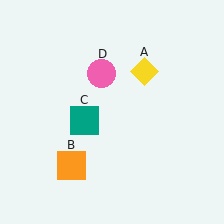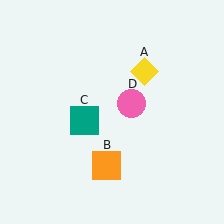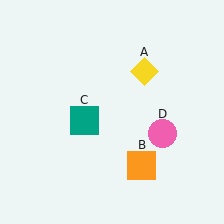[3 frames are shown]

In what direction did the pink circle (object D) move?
The pink circle (object D) moved down and to the right.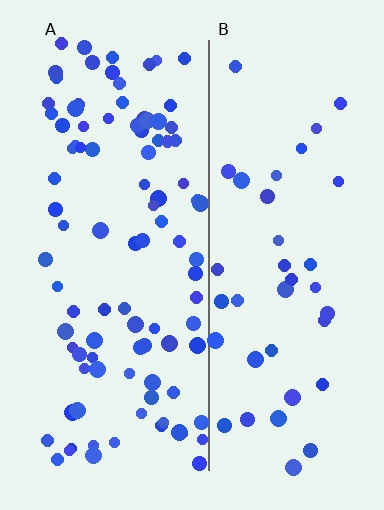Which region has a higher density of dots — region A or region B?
A (the left).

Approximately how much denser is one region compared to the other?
Approximately 2.4× — region A over region B.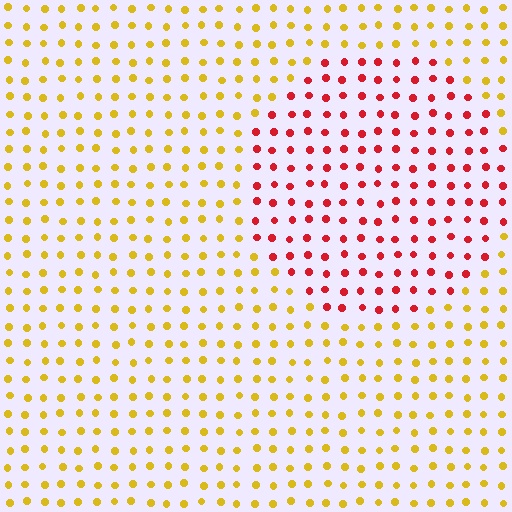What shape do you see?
I see a circle.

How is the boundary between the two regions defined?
The boundary is defined purely by a slight shift in hue (about 57 degrees). Spacing, size, and orientation are identical on both sides.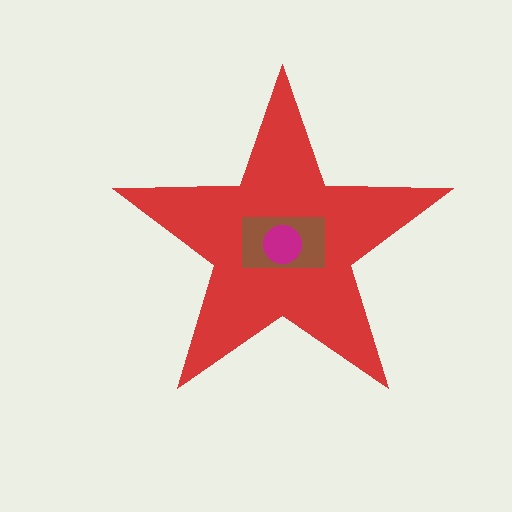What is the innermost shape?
The magenta circle.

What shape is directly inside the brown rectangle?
The magenta circle.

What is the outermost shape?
The red star.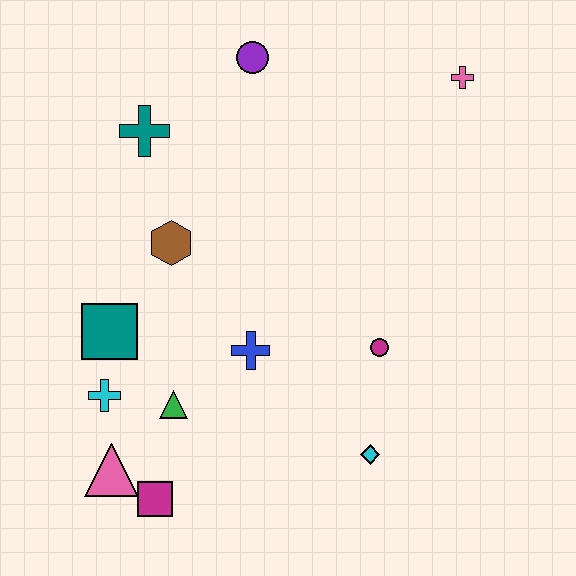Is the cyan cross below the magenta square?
No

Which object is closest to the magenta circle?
The cyan diamond is closest to the magenta circle.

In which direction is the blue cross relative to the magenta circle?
The blue cross is to the left of the magenta circle.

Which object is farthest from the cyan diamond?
The purple circle is farthest from the cyan diamond.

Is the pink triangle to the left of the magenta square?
Yes